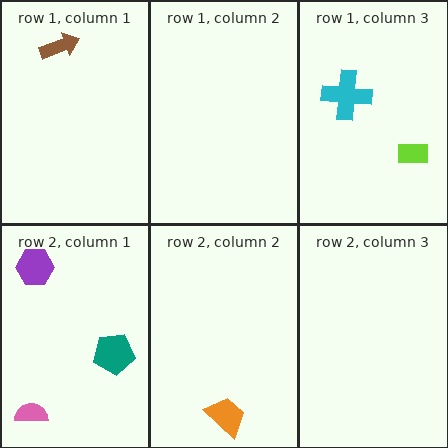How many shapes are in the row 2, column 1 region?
3.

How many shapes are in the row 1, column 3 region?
2.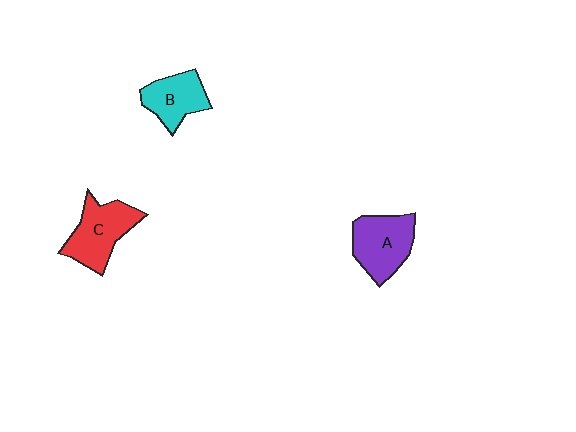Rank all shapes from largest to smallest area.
From largest to smallest: C (red), A (purple), B (cyan).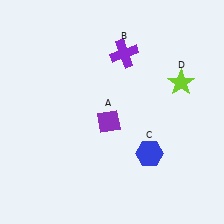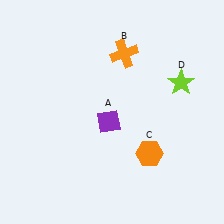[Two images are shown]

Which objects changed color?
B changed from purple to orange. C changed from blue to orange.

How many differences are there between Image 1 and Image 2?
There are 2 differences between the two images.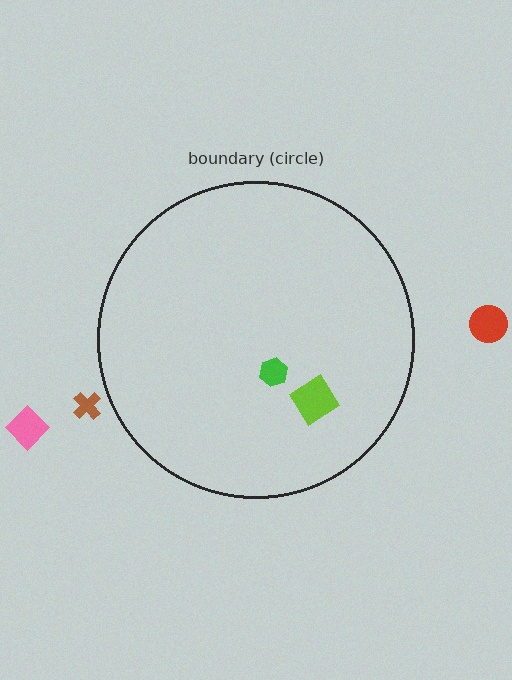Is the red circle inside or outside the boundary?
Outside.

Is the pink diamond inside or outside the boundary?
Outside.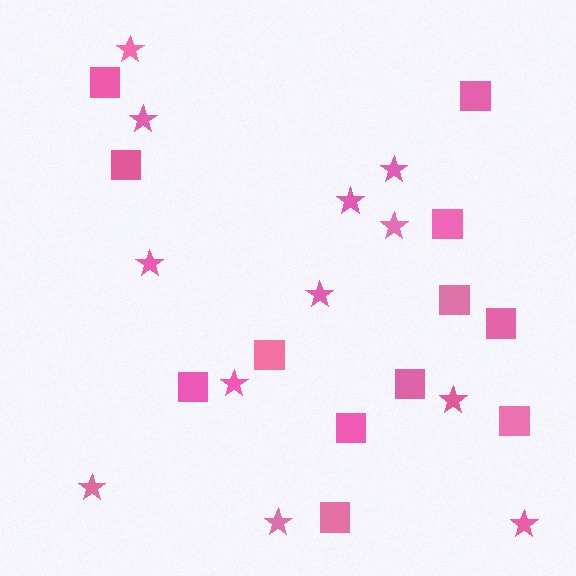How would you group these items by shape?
There are 2 groups: one group of stars (12) and one group of squares (12).